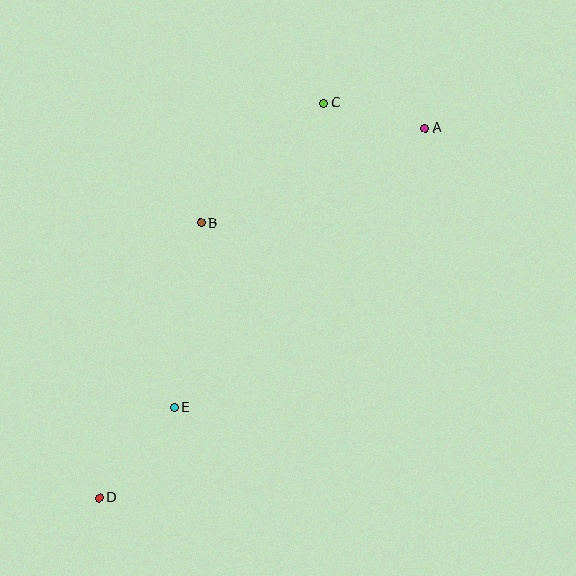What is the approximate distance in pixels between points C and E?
The distance between C and E is approximately 339 pixels.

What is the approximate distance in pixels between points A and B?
The distance between A and B is approximately 243 pixels.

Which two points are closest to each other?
Points A and C are closest to each other.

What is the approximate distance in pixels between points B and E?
The distance between B and E is approximately 186 pixels.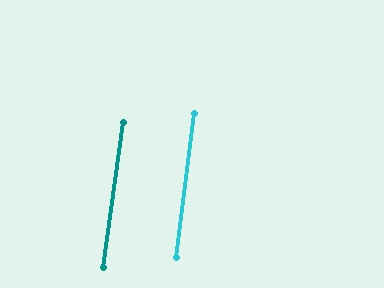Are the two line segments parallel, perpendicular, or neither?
Parallel — their directions differ by only 0.8°.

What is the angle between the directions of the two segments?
Approximately 1 degree.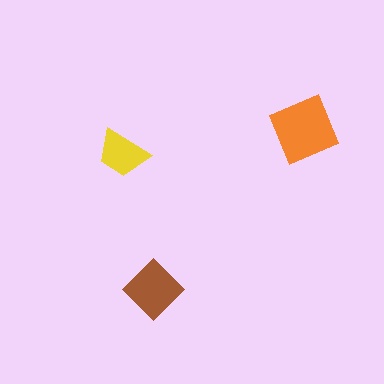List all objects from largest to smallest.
The orange square, the brown diamond, the yellow trapezoid.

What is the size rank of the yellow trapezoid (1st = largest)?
3rd.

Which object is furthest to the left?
The yellow trapezoid is leftmost.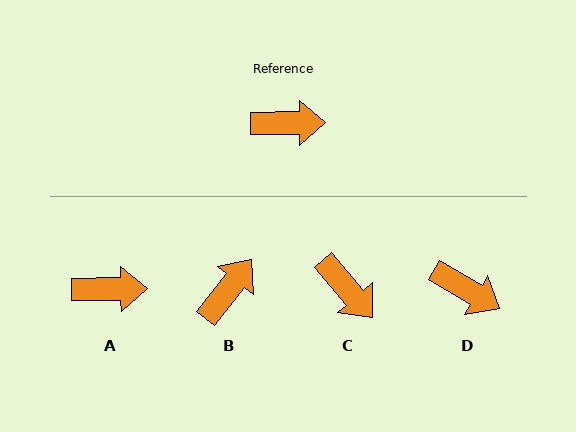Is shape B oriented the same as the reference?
No, it is off by about 51 degrees.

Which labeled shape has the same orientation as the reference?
A.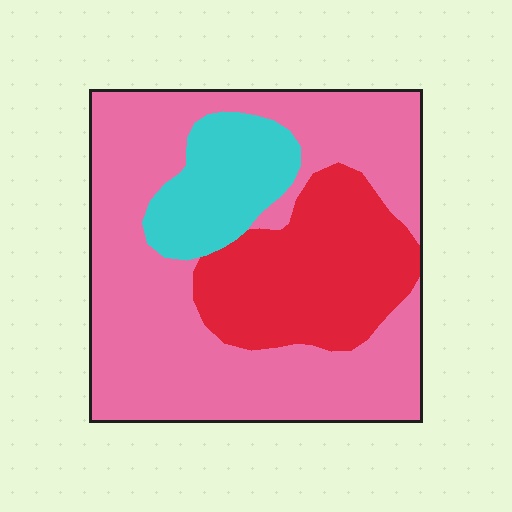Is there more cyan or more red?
Red.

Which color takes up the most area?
Pink, at roughly 60%.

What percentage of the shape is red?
Red covers around 25% of the shape.